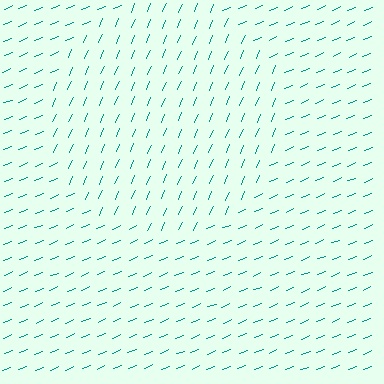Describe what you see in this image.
The image is filled with small teal line segments. A circle region in the image has lines oriented differently from the surrounding lines, creating a visible texture boundary.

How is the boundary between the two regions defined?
The boundary is defined purely by a change in line orientation (approximately 45 degrees difference). All lines are the same color and thickness.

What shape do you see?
I see a circle.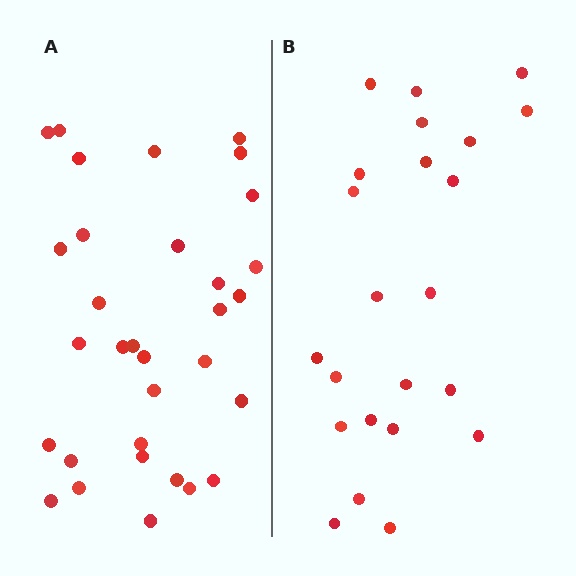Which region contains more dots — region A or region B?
Region A (the left region) has more dots.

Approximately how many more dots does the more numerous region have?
Region A has roughly 8 or so more dots than region B.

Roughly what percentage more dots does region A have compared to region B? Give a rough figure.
About 40% more.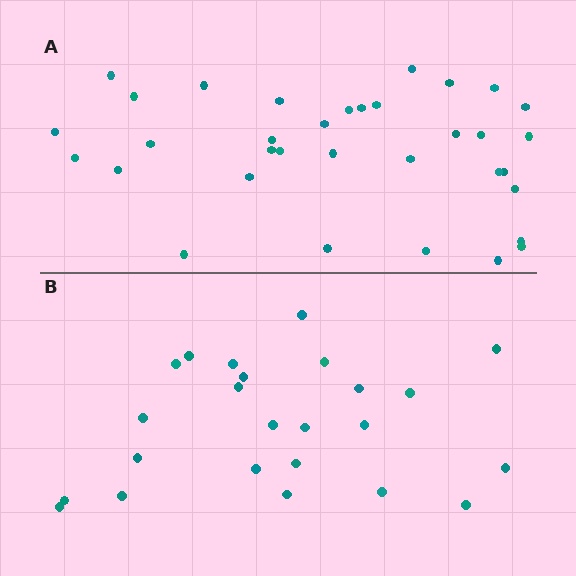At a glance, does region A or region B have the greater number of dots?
Region A (the top region) has more dots.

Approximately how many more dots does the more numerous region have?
Region A has roughly 10 or so more dots than region B.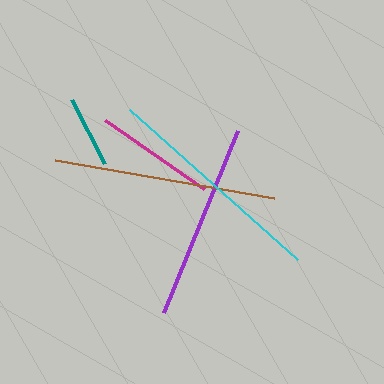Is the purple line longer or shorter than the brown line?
The brown line is longer than the purple line.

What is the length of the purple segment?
The purple segment is approximately 197 pixels long.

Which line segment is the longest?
The cyan line is the longest at approximately 225 pixels.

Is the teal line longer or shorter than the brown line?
The brown line is longer than the teal line.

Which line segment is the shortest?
The teal line is the shortest at approximately 72 pixels.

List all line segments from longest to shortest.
From longest to shortest: cyan, brown, purple, magenta, teal.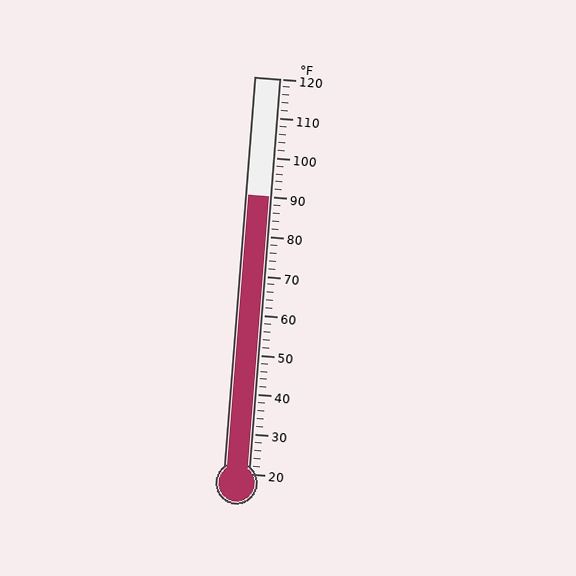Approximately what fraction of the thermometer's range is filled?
The thermometer is filled to approximately 70% of its range.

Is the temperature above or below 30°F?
The temperature is above 30°F.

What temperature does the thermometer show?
The thermometer shows approximately 90°F.